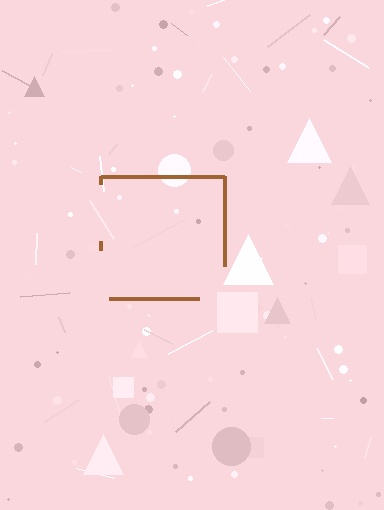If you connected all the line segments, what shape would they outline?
They would outline a square.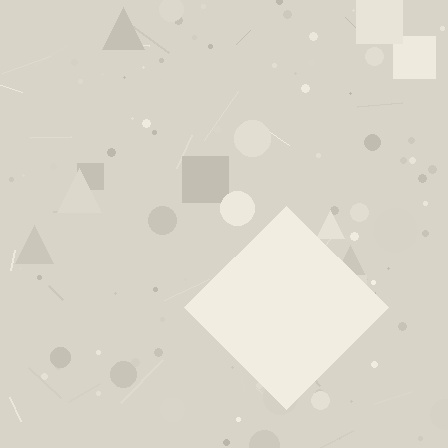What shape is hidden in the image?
A diamond is hidden in the image.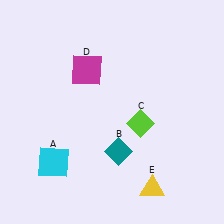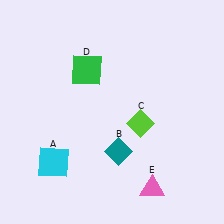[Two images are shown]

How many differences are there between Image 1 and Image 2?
There are 2 differences between the two images.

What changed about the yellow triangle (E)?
In Image 1, E is yellow. In Image 2, it changed to pink.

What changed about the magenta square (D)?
In Image 1, D is magenta. In Image 2, it changed to green.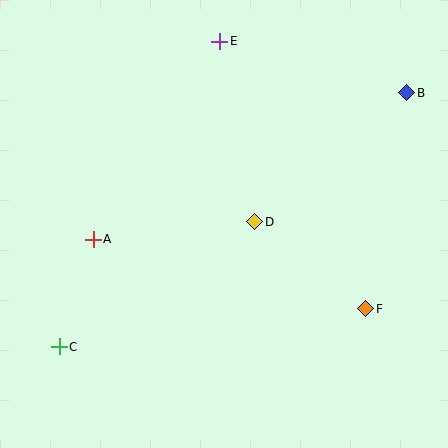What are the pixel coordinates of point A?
Point A is at (93, 239).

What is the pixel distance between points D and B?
The distance between D and B is 199 pixels.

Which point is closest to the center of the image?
Point D at (255, 222) is closest to the center.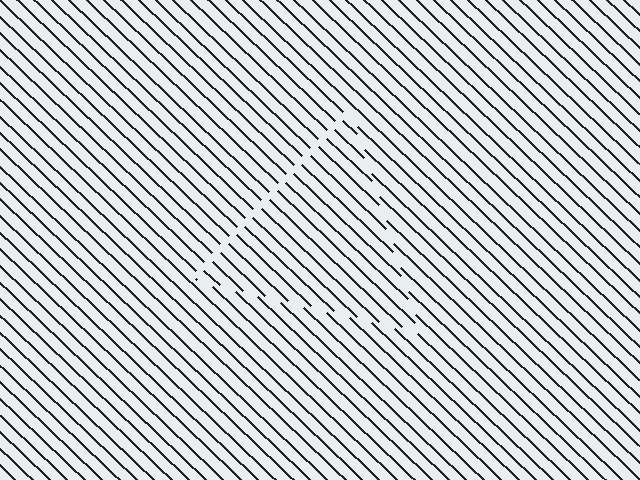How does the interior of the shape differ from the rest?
The interior of the shape contains the same grating, shifted by half a period — the contour is defined by the phase discontinuity where line-ends from the inner and outer gratings abut.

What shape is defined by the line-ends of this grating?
An illusory triangle. The interior of the shape contains the same grating, shifted by half a period — the contour is defined by the phase discontinuity where line-ends from the inner and outer gratings abut.